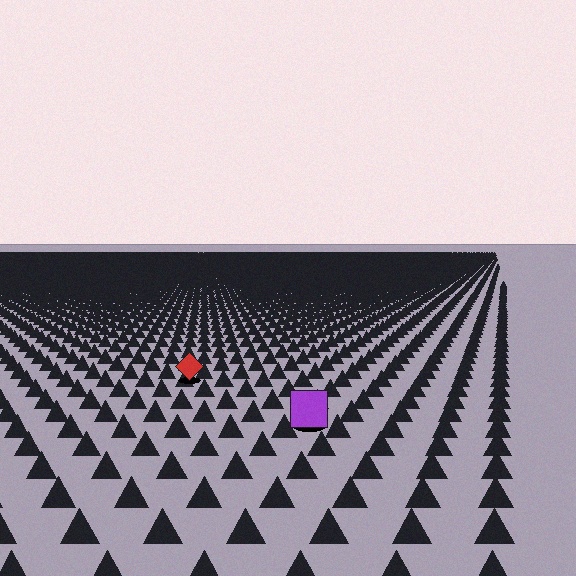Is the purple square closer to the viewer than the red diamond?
Yes. The purple square is closer — you can tell from the texture gradient: the ground texture is coarser near it.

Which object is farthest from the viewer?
The red diamond is farthest from the viewer. It appears smaller and the ground texture around it is denser.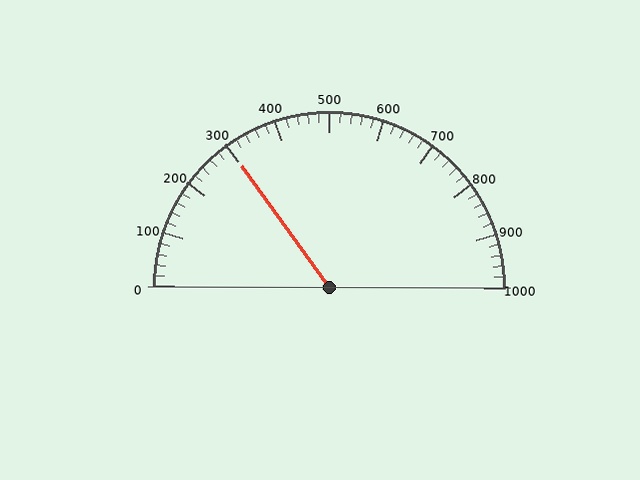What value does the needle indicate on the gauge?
The needle indicates approximately 300.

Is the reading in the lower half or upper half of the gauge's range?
The reading is in the lower half of the range (0 to 1000).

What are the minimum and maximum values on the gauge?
The gauge ranges from 0 to 1000.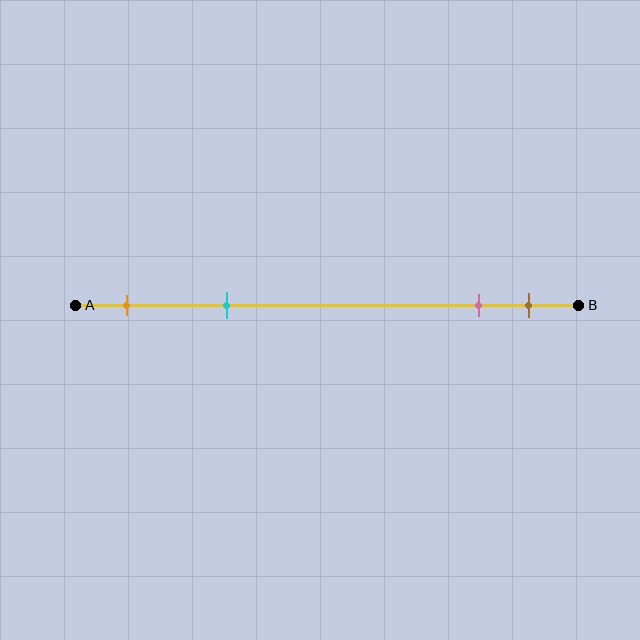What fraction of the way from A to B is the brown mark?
The brown mark is approximately 90% (0.9) of the way from A to B.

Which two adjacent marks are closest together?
The pink and brown marks are the closest adjacent pair.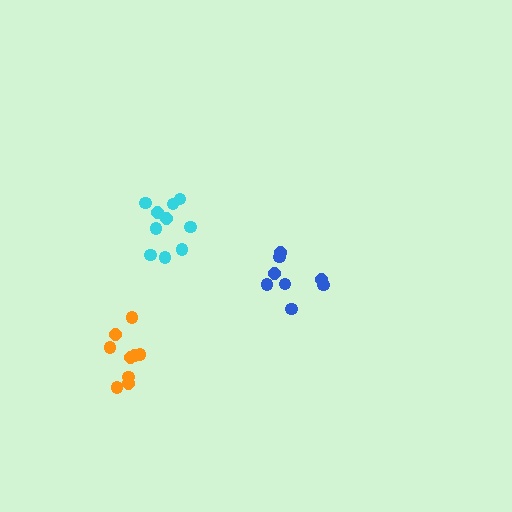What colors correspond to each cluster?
The clusters are colored: orange, blue, cyan.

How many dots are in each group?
Group 1: 9 dots, Group 2: 8 dots, Group 3: 10 dots (27 total).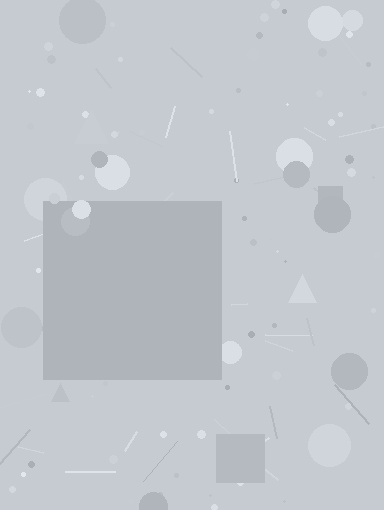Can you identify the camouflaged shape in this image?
The camouflaged shape is a square.